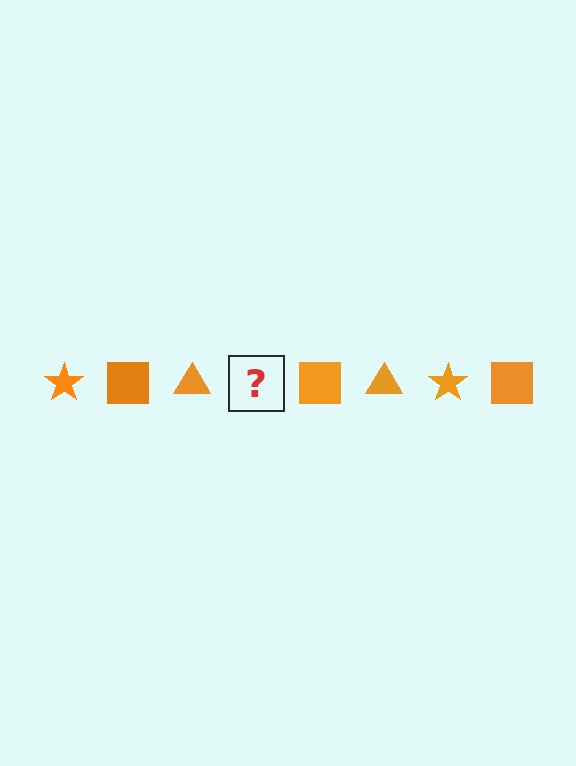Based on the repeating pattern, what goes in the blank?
The blank should be an orange star.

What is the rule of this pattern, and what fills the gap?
The rule is that the pattern cycles through star, square, triangle shapes in orange. The gap should be filled with an orange star.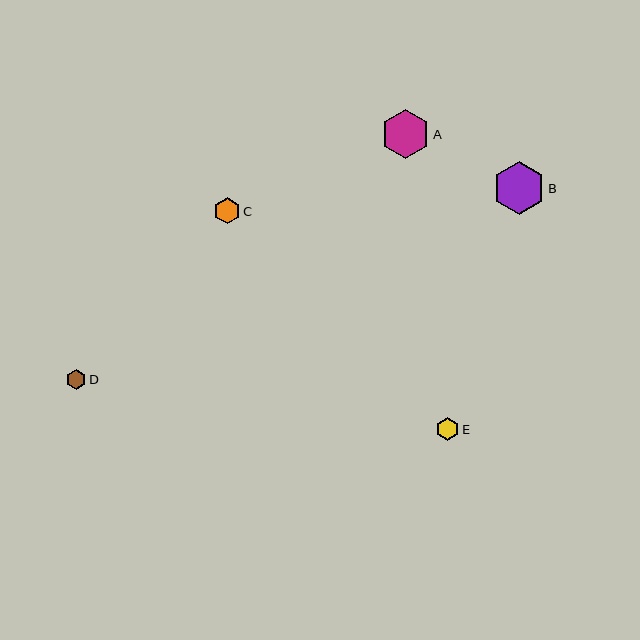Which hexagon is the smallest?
Hexagon D is the smallest with a size of approximately 20 pixels.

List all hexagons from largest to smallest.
From largest to smallest: B, A, C, E, D.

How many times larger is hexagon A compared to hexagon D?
Hexagon A is approximately 2.5 times the size of hexagon D.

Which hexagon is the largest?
Hexagon B is the largest with a size of approximately 52 pixels.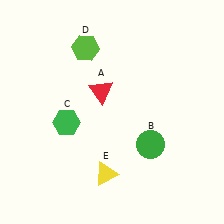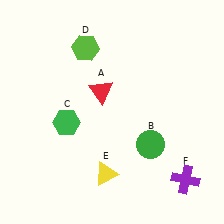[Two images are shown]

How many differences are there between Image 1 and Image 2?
There is 1 difference between the two images.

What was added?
A purple cross (F) was added in Image 2.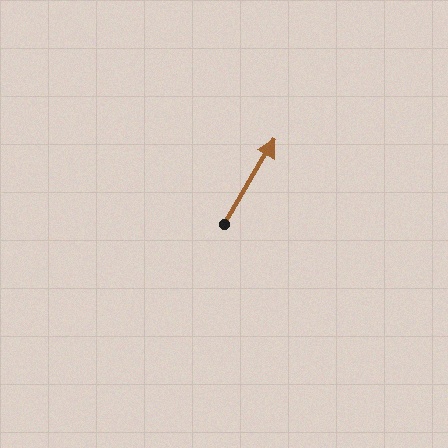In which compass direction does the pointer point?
Northeast.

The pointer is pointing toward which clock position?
Roughly 1 o'clock.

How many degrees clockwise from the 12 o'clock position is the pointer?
Approximately 31 degrees.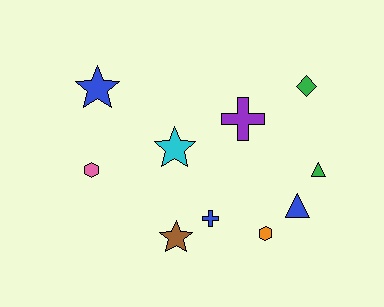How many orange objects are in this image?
There is 1 orange object.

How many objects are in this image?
There are 10 objects.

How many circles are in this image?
There are no circles.